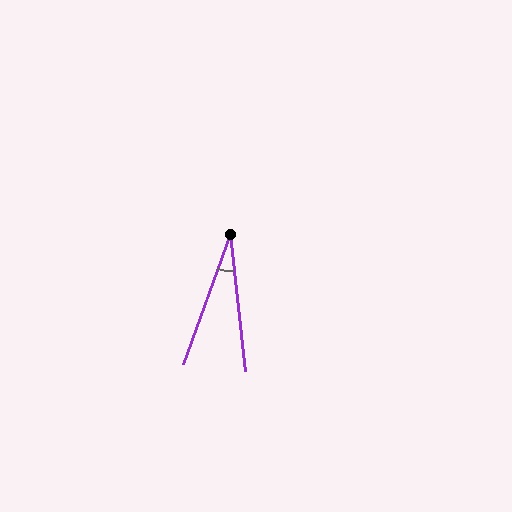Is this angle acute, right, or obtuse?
It is acute.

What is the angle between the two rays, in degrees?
Approximately 26 degrees.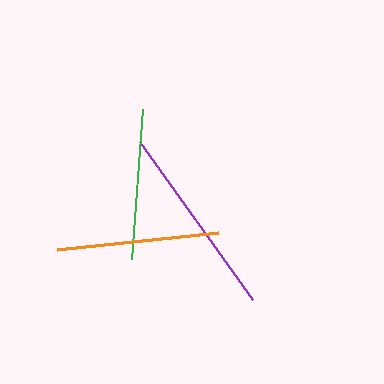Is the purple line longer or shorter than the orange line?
The purple line is longer than the orange line.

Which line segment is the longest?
The purple line is the longest at approximately 194 pixels.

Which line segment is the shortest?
The green line is the shortest at approximately 150 pixels.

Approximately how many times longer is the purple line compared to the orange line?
The purple line is approximately 1.2 times the length of the orange line.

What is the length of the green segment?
The green segment is approximately 150 pixels long.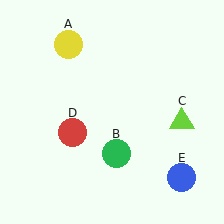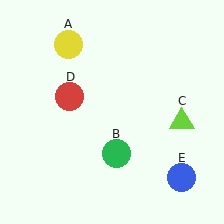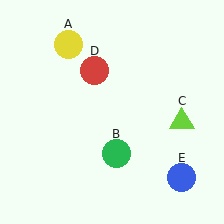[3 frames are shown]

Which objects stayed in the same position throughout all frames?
Yellow circle (object A) and green circle (object B) and lime triangle (object C) and blue circle (object E) remained stationary.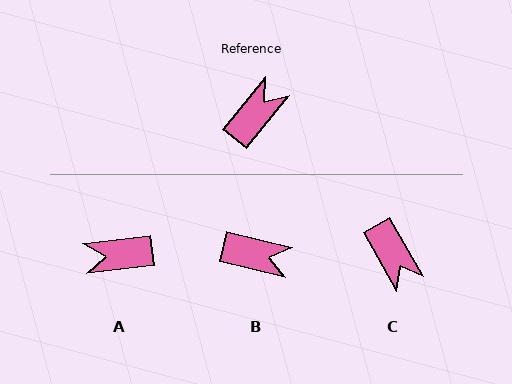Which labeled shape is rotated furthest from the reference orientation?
A, about 136 degrees away.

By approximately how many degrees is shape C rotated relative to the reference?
Approximately 111 degrees clockwise.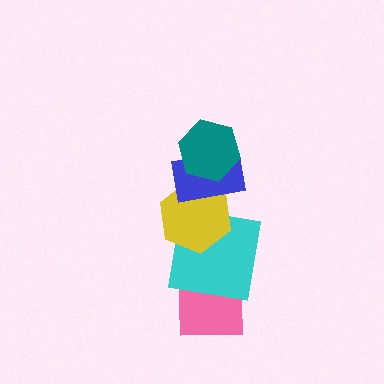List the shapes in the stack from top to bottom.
From top to bottom: the teal hexagon, the blue rectangle, the yellow hexagon, the cyan square, the pink square.